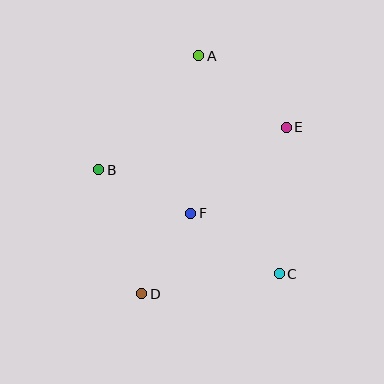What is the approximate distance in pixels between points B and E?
The distance between B and E is approximately 193 pixels.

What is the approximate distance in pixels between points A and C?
The distance between A and C is approximately 232 pixels.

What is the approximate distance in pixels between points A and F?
The distance between A and F is approximately 158 pixels.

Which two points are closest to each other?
Points D and F are closest to each other.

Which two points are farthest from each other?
Points A and D are farthest from each other.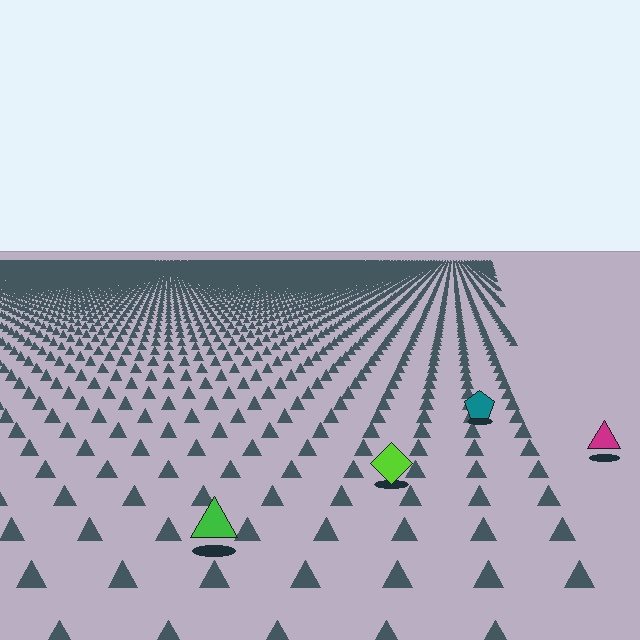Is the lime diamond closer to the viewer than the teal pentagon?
Yes. The lime diamond is closer — you can tell from the texture gradient: the ground texture is coarser near it.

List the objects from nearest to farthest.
From nearest to farthest: the green triangle, the lime diamond, the magenta triangle, the teal pentagon.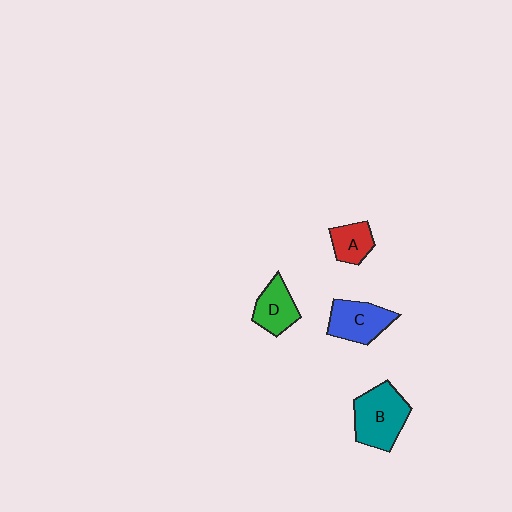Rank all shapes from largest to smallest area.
From largest to smallest: B (teal), C (blue), D (green), A (red).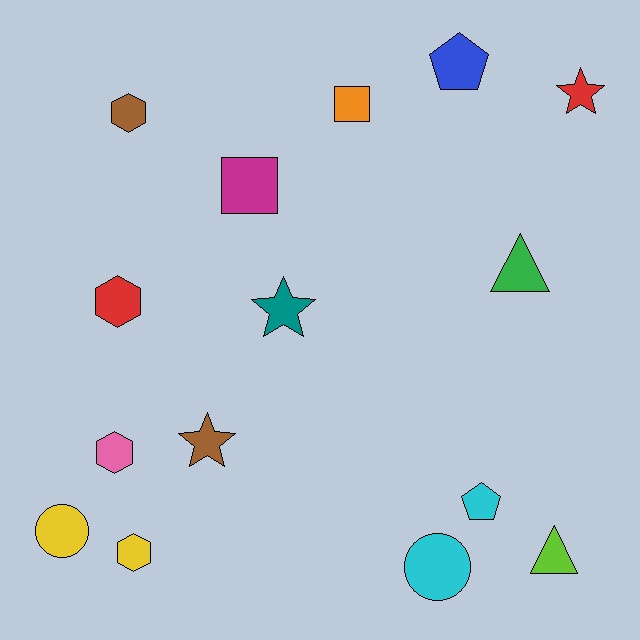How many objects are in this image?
There are 15 objects.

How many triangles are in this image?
There are 2 triangles.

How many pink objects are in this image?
There is 1 pink object.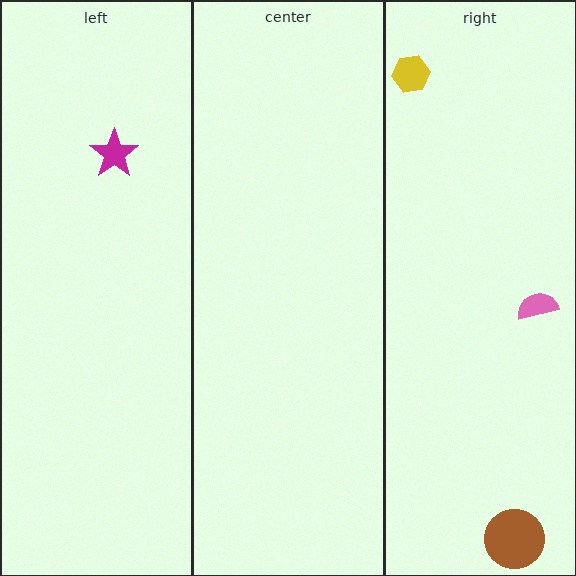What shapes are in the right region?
The brown circle, the yellow hexagon, the pink semicircle.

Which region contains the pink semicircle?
The right region.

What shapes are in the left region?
The magenta star.